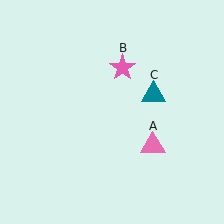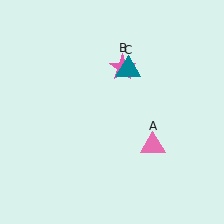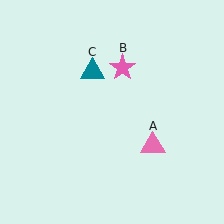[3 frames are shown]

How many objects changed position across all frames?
1 object changed position: teal triangle (object C).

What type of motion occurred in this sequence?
The teal triangle (object C) rotated counterclockwise around the center of the scene.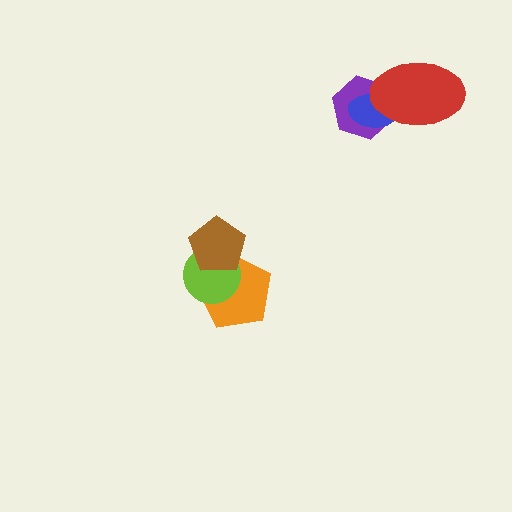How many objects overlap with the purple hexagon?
2 objects overlap with the purple hexagon.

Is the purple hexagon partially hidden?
Yes, it is partially covered by another shape.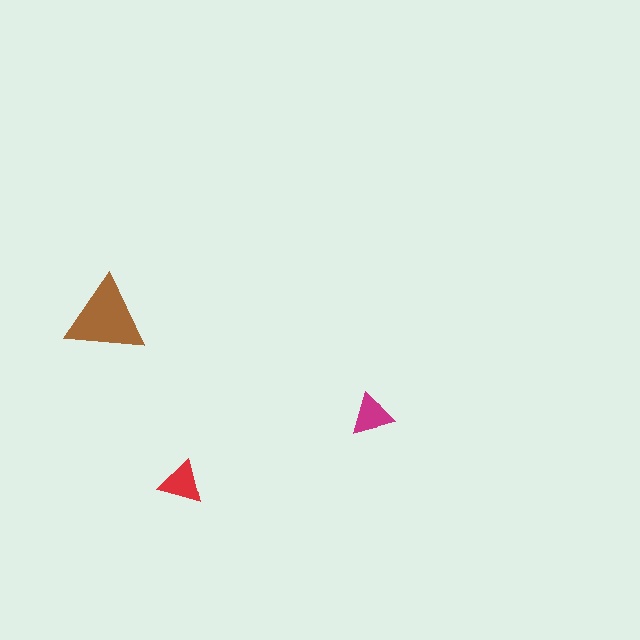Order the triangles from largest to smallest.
the brown one, the red one, the magenta one.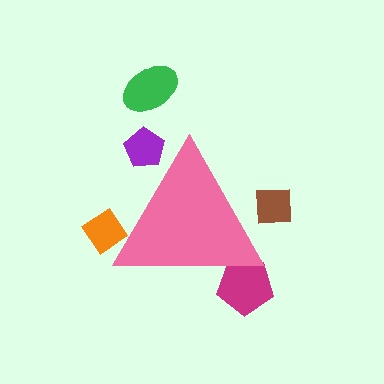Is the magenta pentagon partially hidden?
Yes, the magenta pentagon is partially hidden behind the pink triangle.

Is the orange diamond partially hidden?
Yes, the orange diamond is partially hidden behind the pink triangle.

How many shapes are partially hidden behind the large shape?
4 shapes are partially hidden.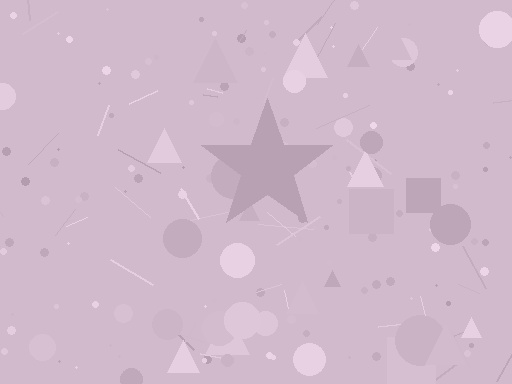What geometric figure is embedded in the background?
A star is embedded in the background.